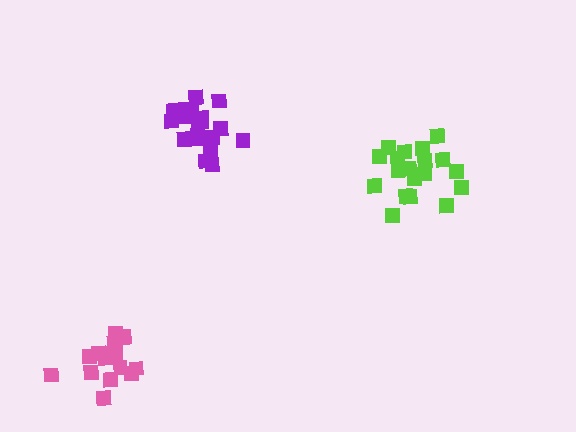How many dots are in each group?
Group 1: 19 dots, Group 2: 21 dots, Group 3: 17 dots (57 total).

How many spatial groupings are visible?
There are 3 spatial groupings.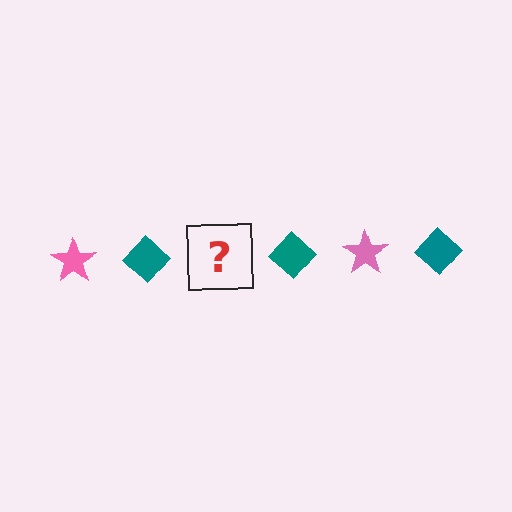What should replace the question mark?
The question mark should be replaced with a pink star.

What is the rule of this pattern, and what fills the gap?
The rule is that the pattern alternates between pink star and teal diamond. The gap should be filled with a pink star.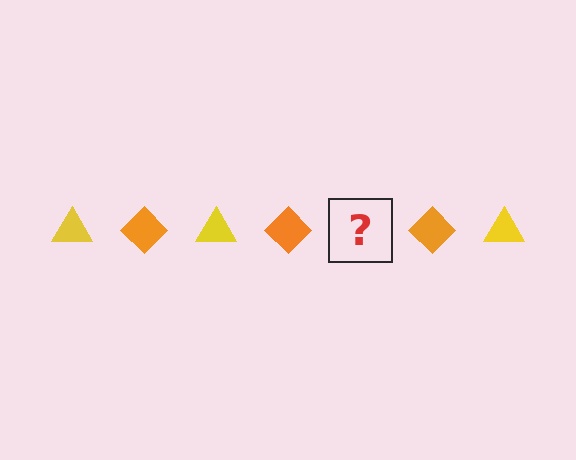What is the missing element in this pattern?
The missing element is a yellow triangle.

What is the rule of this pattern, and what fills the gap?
The rule is that the pattern alternates between yellow triangle and orange diamond. The gap should be filled with a yellow triangle.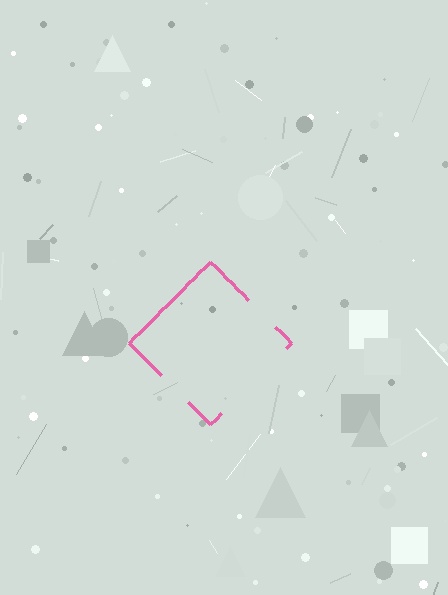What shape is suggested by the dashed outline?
The dashed outline suggests a diamond.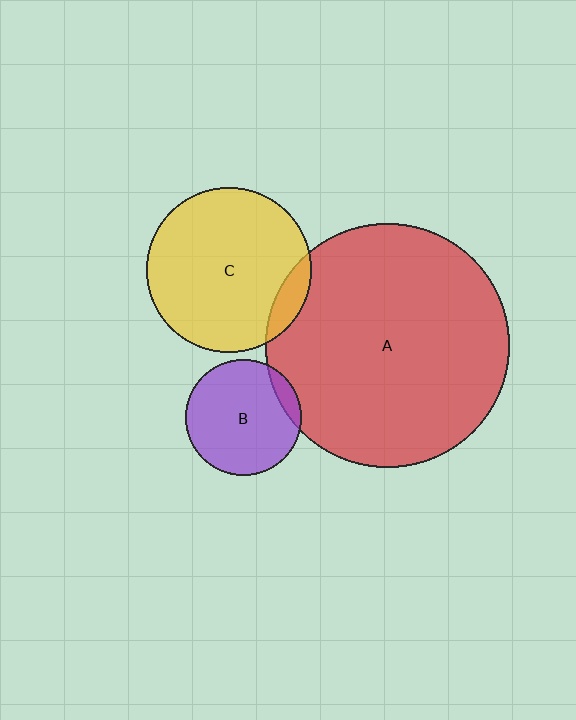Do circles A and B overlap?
Yes.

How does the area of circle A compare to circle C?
Approximately 2.2 times.